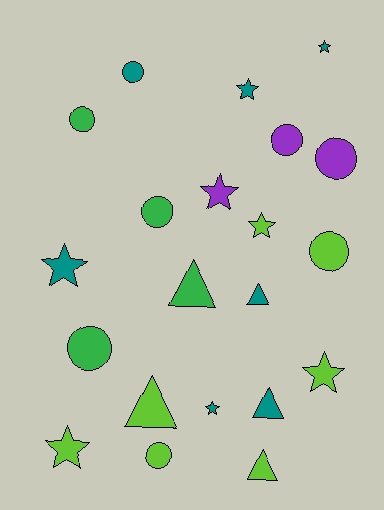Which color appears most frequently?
Lime, with 7 objects.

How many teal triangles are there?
There are 2 teal triangles.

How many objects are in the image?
There are 21 objects.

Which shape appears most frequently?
Star, with 8 objects.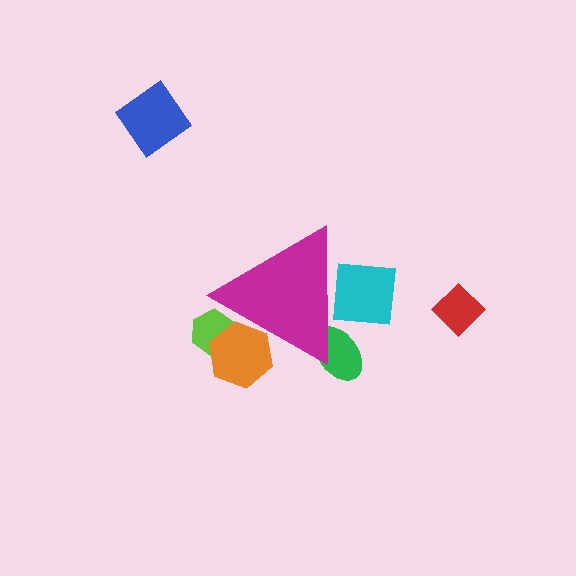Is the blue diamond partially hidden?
No, the blue diamond is fully visible.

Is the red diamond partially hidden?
No, the red diamond is fully visible.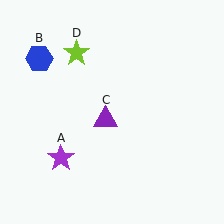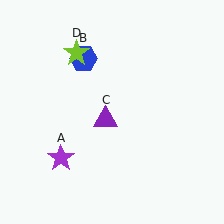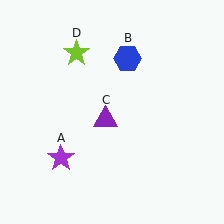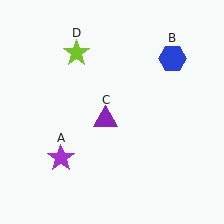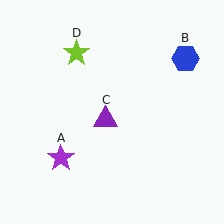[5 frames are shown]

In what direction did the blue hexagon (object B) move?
The blue hexagon (object B) moved right.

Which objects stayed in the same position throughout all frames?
Purple star (object A) and purple triangle (object C) and lime star (object D) remained stationary.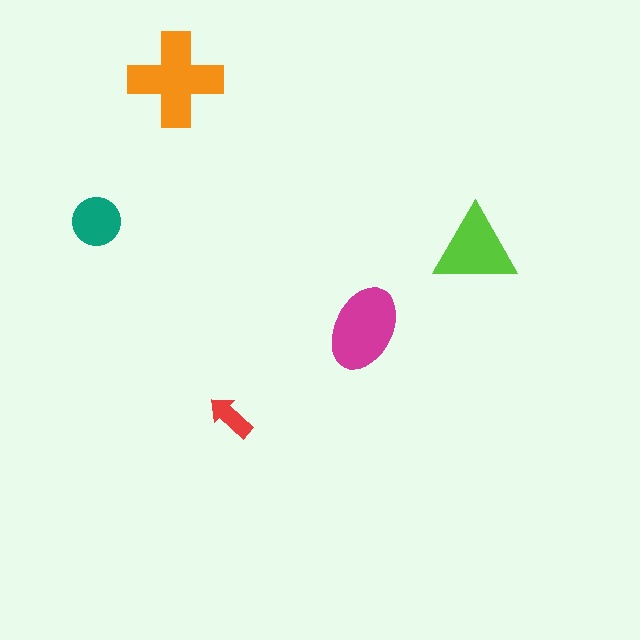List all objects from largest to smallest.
The orange cross, the magenta ellipse, the lime triangle, the teal circle, the red arrow.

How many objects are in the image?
There are 5 objects in the image.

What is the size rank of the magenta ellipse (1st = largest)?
2nd.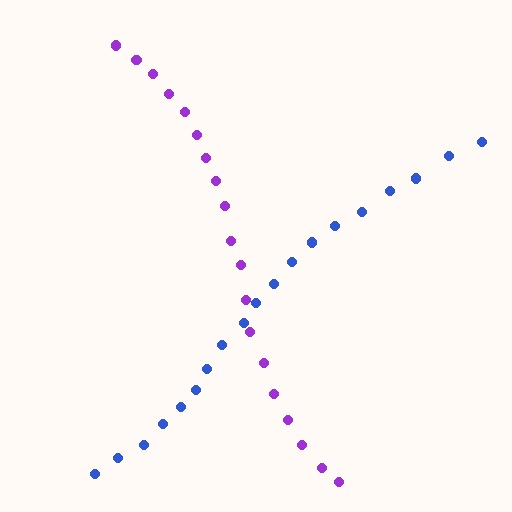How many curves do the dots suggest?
There are 2 distinct paths.